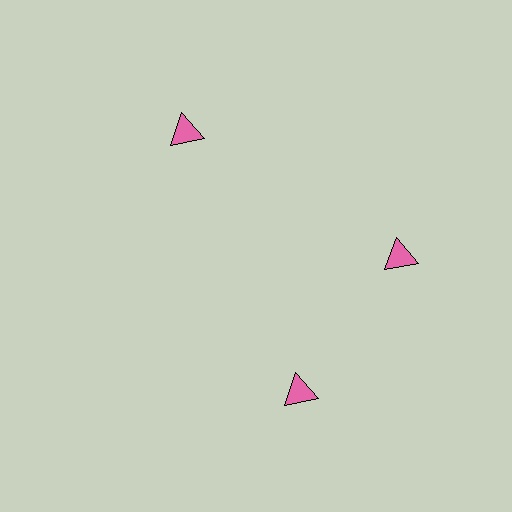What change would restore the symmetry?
The symmetry would be restored by rotating it back into even spacing with its neighbors so that all 3 triangles sit at equal angles and equal distance from the center.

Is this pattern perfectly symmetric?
No. The 3 pink triangles are arranged in a ring, but one element near the 7 o'clock position is rotated out of alignment along the ring, breaking the 3-fold rotational symmetry.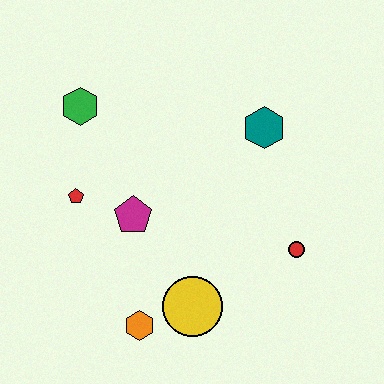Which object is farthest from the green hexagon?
The red circle is farthest from the green hexagon.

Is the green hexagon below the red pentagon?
No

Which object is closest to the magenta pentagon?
The red pentagon is closest to the magenta pentagon.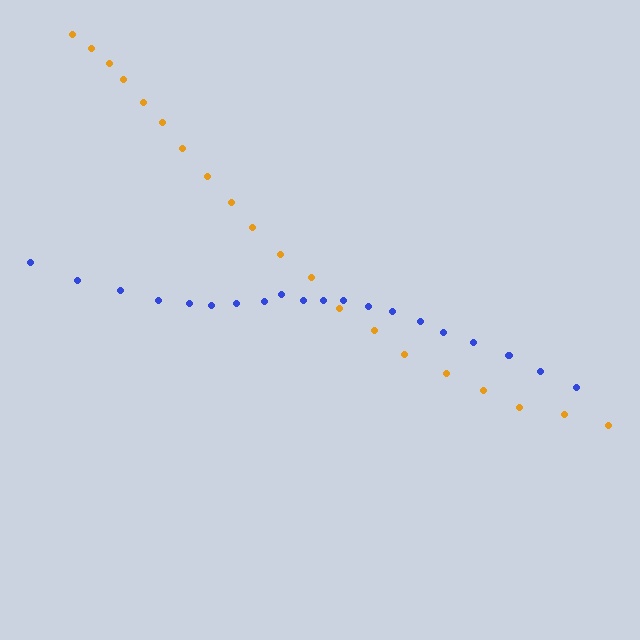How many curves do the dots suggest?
There are 2 distinct paths.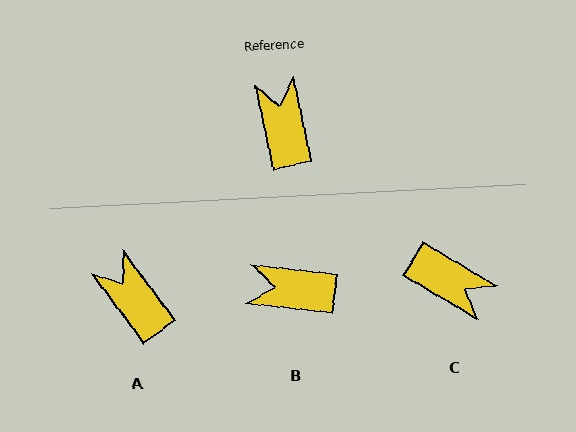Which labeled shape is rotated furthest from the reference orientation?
C, about 133 degrees away.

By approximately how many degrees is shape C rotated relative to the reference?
Approximately 133 degrees clockwise.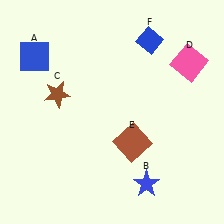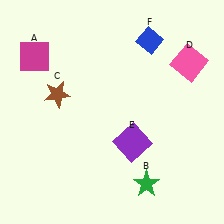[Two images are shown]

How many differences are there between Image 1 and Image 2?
There are 3 differences between the two images.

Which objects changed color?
A changed from blue to magenta. B changed from blue to green. E changed from brown to purple.